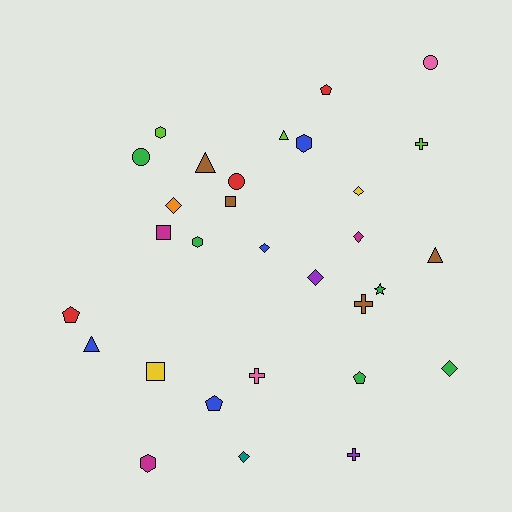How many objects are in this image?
There are 30 objects.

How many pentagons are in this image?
There are 4 pentagons.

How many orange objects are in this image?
There is 1 orange object.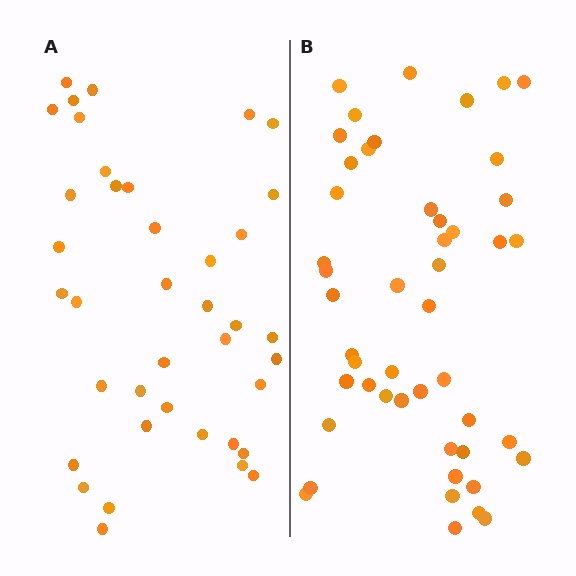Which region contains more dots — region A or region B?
Region B (the right region) has more dots.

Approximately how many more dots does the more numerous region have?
Region B has roughly 8 or so more dots than region A.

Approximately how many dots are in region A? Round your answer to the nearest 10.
About 40 dots. (The exact count is 39, which rounds to 40.)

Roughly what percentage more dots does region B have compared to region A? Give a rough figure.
About 25% more.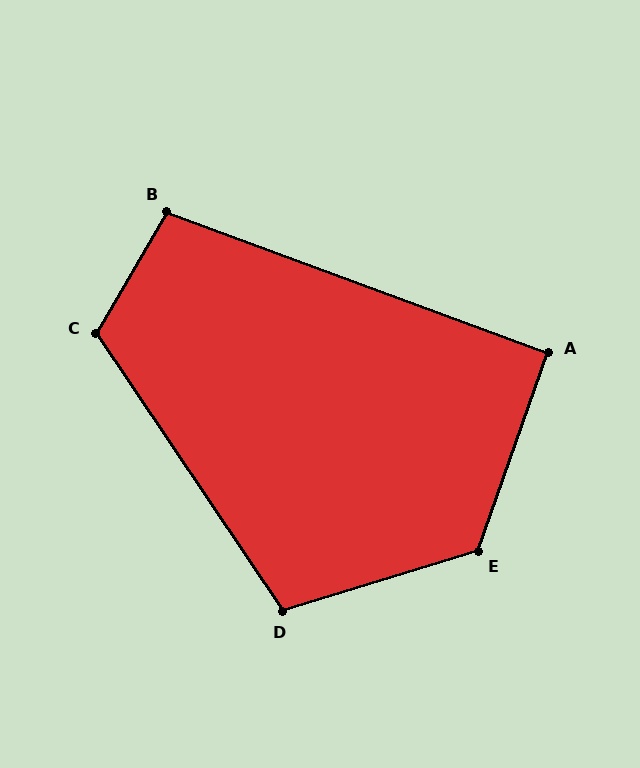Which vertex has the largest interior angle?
E, at approximately 126 degrees.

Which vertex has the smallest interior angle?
A, at approximately 91 degrees.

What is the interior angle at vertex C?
Approximately 115 degrees (obtuse).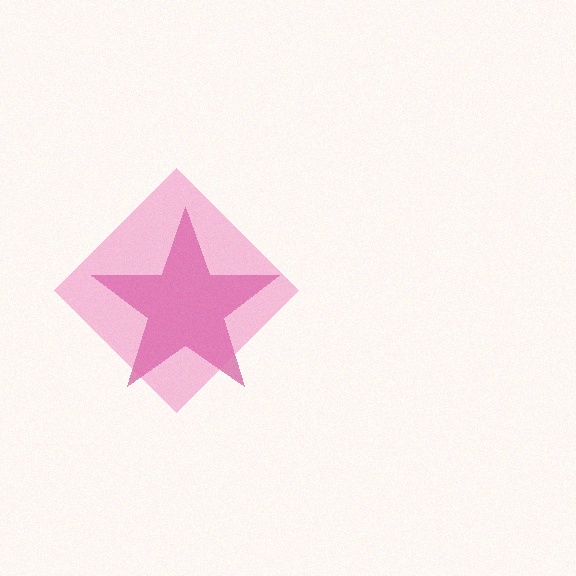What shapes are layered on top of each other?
The layered shapes are: a magenta star, a pink diamond.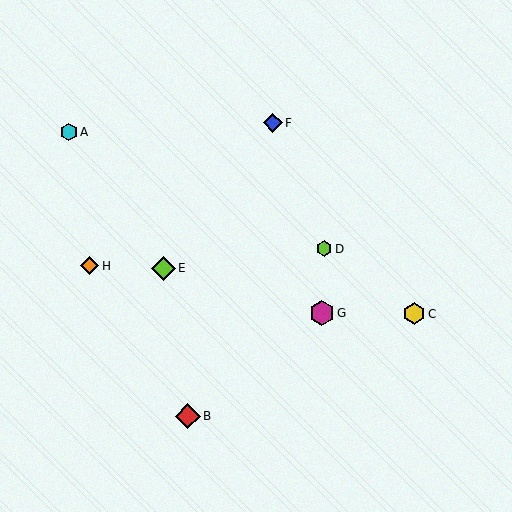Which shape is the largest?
The red diamond (labeled B) is the largest.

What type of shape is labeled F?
Shape F is a blue diamond.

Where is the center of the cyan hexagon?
The center of the cyan hexagon is at (69, 132).